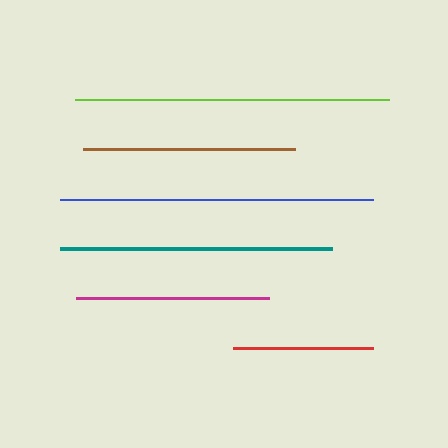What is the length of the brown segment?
The brown segment is approximately 211 pixels long.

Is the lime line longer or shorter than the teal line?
The lime line is longer than the teal line.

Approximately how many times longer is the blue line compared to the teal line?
The blue line is approximately 1.2 times the length of the teal line.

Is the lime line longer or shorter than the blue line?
The lime line is longer than the blue line.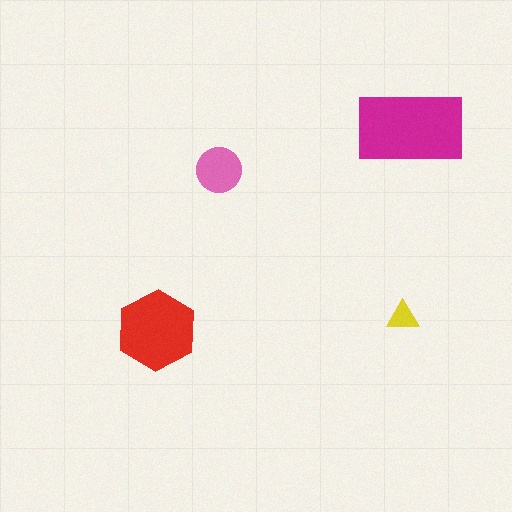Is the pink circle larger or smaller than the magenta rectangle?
Smaller.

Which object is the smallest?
The yellow triangle.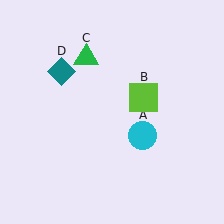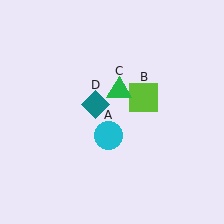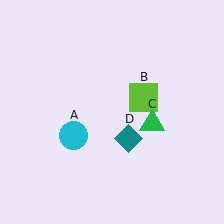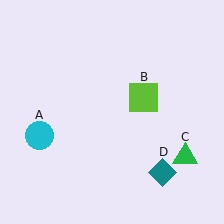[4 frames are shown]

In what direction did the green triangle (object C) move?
The green triangle (object C) moved down and to the right.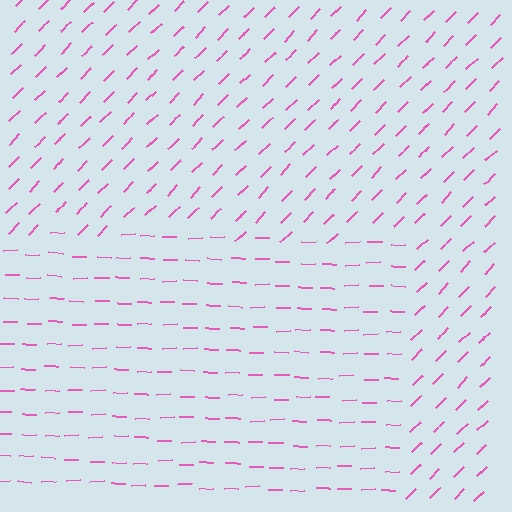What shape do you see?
I see a rectangle.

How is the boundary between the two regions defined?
The boundary is defined purely by a change in line orientation (approximately 45 degrees difference). All lines are the same color and thickness.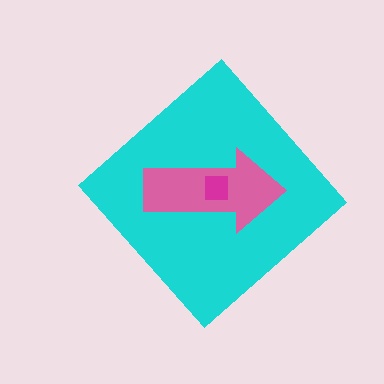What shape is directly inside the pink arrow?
The magenta square.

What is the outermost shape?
The cyan diamond.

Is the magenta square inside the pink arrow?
Yes.